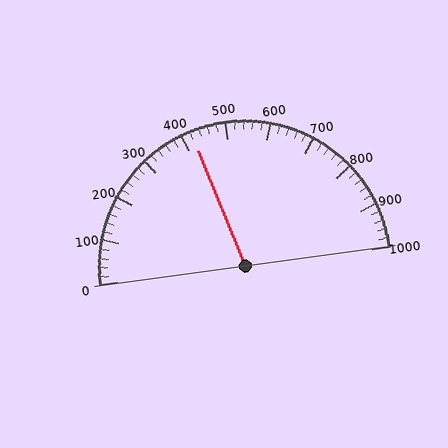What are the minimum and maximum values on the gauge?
The gauge ranges from 0 to 1000.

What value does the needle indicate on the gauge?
The needle indicates approximately 420.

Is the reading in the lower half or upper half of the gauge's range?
The reading is in the lower half of the range (0 to 1000).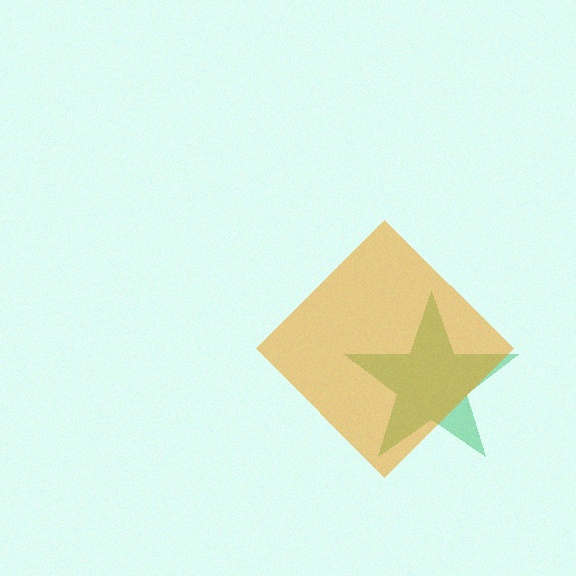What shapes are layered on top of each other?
The layered shapes are: a green star, an orange diamond.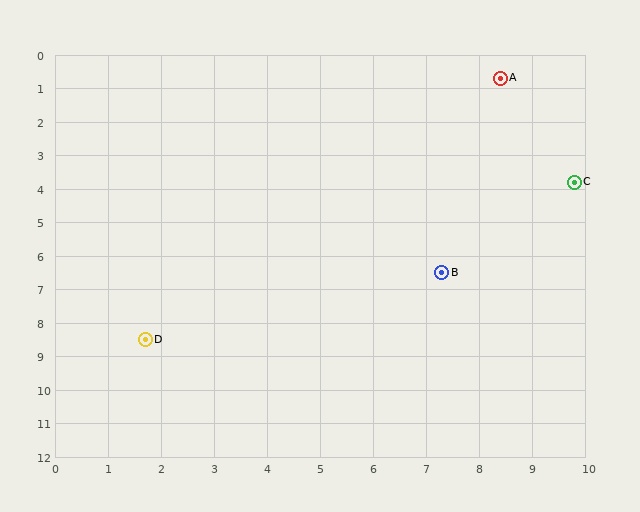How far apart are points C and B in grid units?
Points C and B are about 3.7 grid units apart.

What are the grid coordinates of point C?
Point C is at approximately (9.8, 3.8).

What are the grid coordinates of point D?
Point D is at approximately (1.7, 8.5).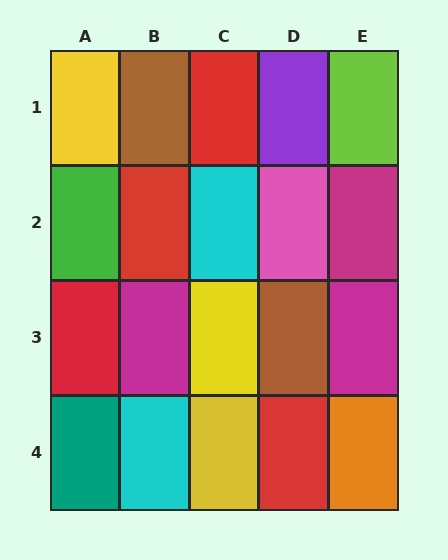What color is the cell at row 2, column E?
Magenta.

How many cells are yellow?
3 cells are yellow.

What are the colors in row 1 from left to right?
Yellow, brown, red, purple, lime.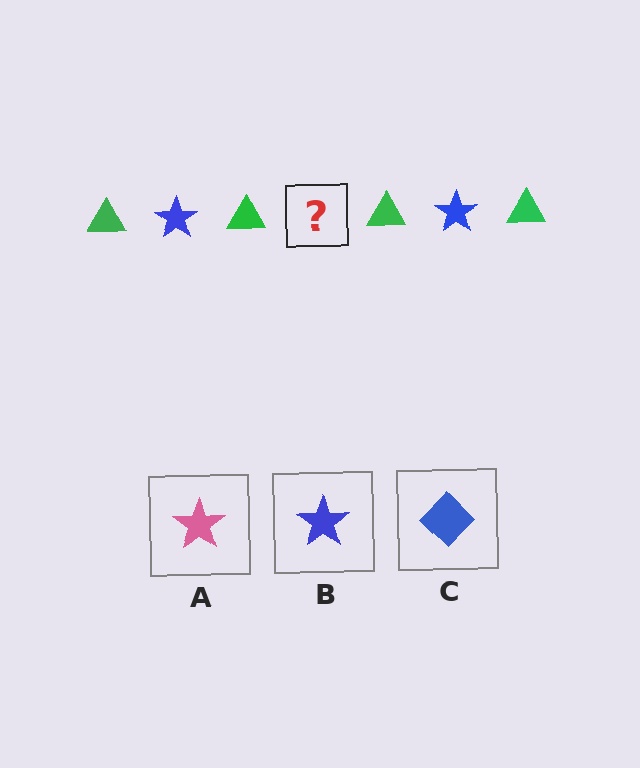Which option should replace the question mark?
Option B.